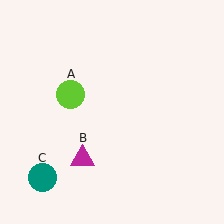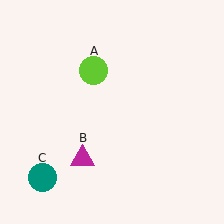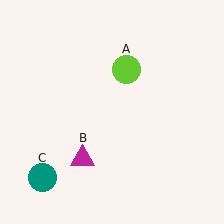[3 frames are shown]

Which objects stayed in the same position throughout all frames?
Magenta triangle (object B) and teal circle (object C) remained stationary.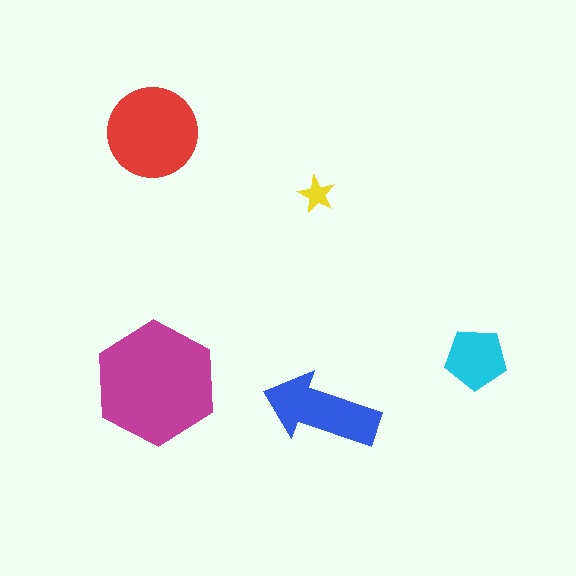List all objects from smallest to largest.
The yellow star, the cyan pentagon, the blue arrow, the red circle, the magenta hexagon.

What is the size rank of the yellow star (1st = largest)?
5th.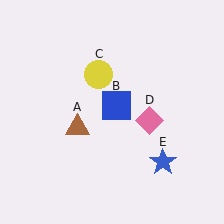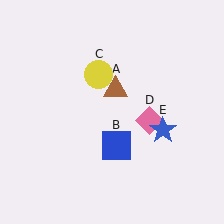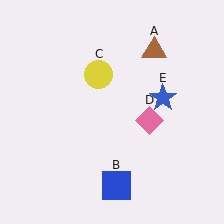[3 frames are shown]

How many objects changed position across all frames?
3 objects changed position: brown triangle (object A), blue square (object B), blue star (object E).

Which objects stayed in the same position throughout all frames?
Yellow circle (object C) and pink diamond (object D) remained stationary.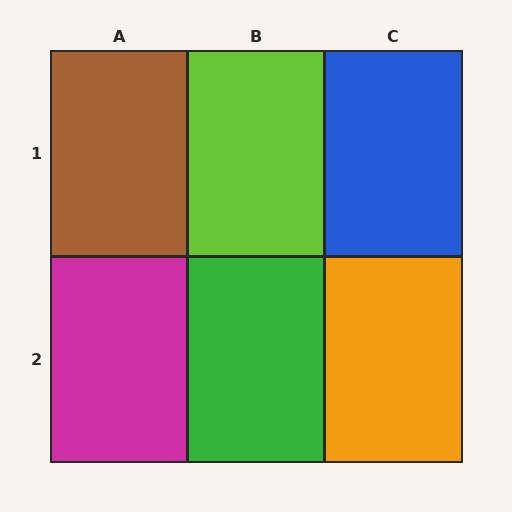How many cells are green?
1 cell is green.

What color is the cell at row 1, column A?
Brown.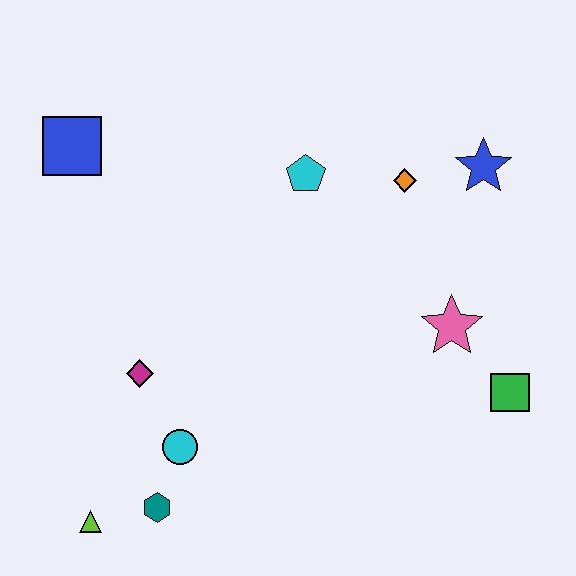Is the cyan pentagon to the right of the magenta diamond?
Yes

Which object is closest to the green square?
The pink star is closest to the green square.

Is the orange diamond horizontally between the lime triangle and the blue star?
Yes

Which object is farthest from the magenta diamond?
The blue star is farthest from the magenta diamond.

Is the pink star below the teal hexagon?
No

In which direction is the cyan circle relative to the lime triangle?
The cyan circle is to the right of the lime triangle.